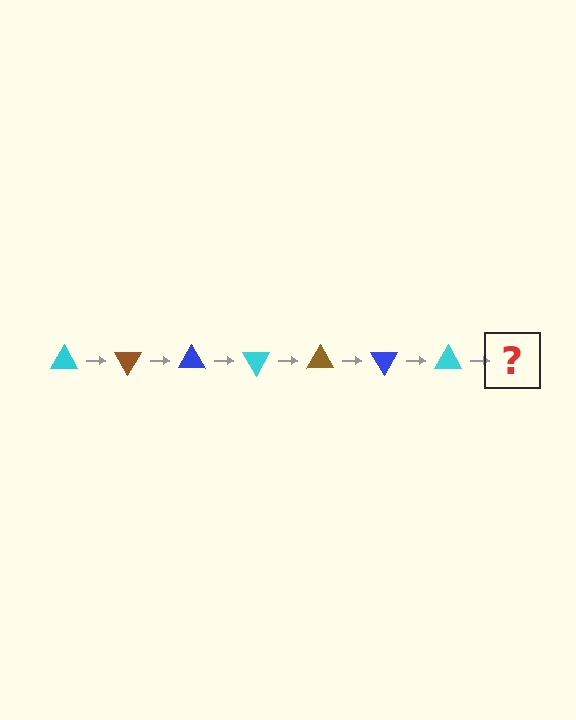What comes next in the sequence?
The next element should be a brown triangle, rotated 420 degrees from the start.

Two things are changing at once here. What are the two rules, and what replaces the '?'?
The two rules are that it rotates 60 degrees each step and the color cycles through cyan, brown, and blue. The '?' should be a brown triangle, rotated 420 degrees from the start.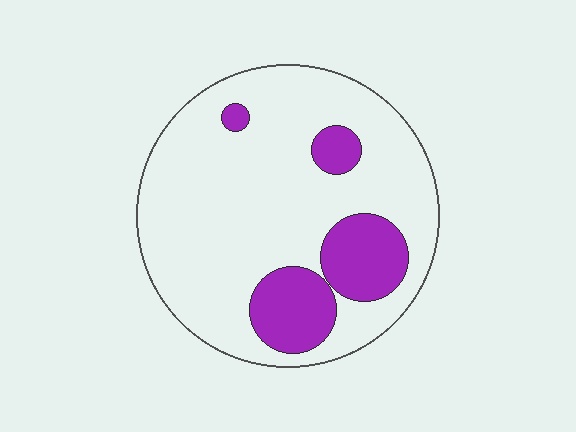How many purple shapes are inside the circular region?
4.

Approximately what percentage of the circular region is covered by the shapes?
Approximately 20%.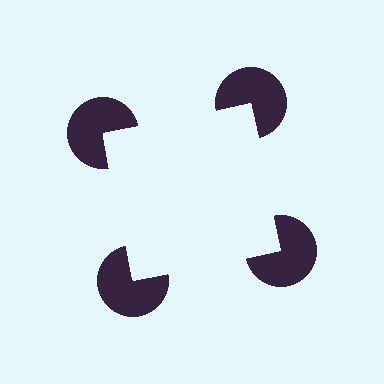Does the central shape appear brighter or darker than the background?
It typically appears slightly brighter than the background, even though no actual brightness change is drawn.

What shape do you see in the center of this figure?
An illusory square — its edges are inferred from the aligned wedge cuts in the pac-man discs, not physically drawn.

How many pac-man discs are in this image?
There are 4 — one at each vertex of the illusory square.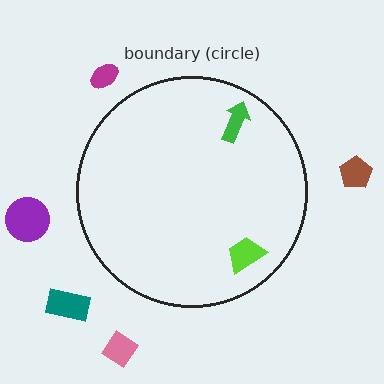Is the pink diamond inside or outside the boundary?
Outside.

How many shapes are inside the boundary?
2 inside, 5 outside.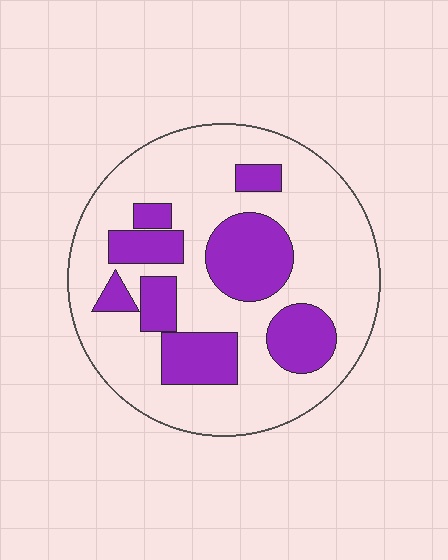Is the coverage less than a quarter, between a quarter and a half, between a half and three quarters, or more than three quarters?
Between a quarter and a half.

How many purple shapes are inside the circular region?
8.